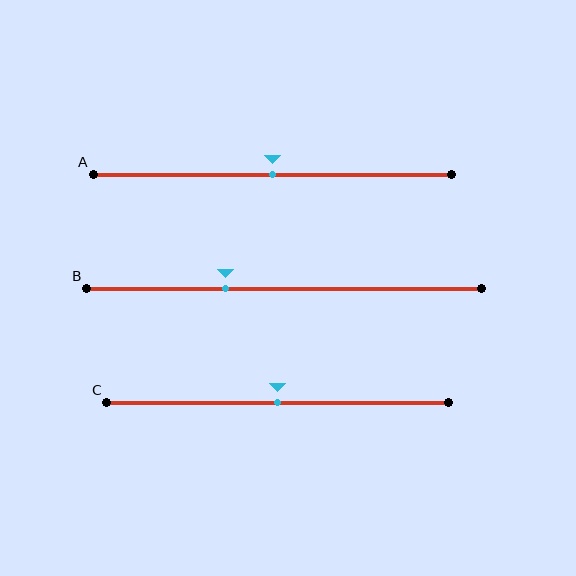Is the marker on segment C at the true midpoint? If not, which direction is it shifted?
Yes, the marker on segment C is at the true midpoint.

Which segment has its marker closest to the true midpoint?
Segment A has its marker closest to the true midpoint.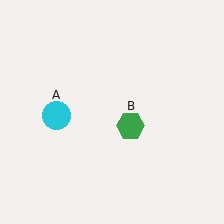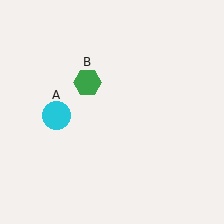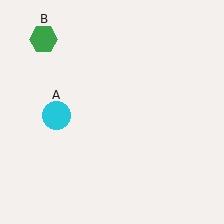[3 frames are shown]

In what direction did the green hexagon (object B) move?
The green hexagon (object B) moved up and to the left.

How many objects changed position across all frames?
1 object changed position: green hexagon (object B).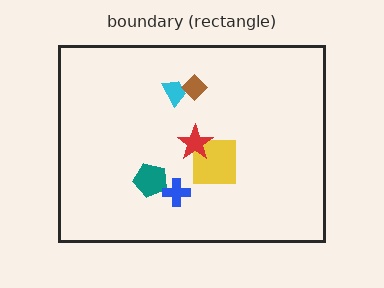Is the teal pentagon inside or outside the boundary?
Inside.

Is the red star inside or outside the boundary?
Inside.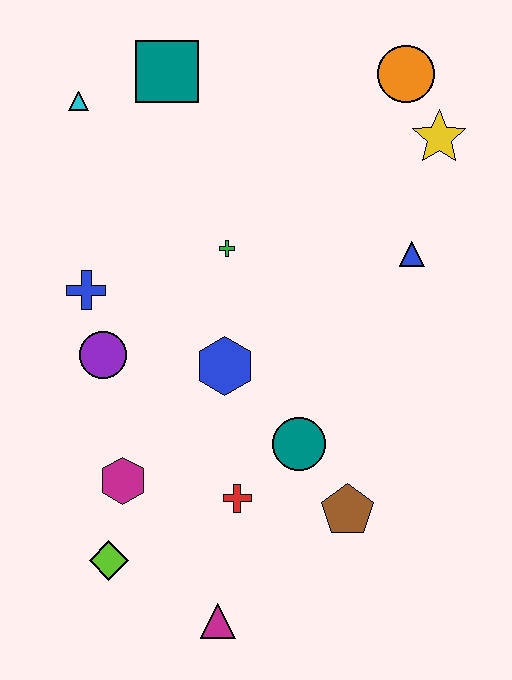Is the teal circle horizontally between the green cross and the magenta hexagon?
No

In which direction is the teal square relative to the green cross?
The teal square is above the green cross.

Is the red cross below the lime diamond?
No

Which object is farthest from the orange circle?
The magenta triangle is farthest from the orange circle.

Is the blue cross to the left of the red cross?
Yes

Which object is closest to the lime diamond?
The magenta hexagon is closest to the lime diamond.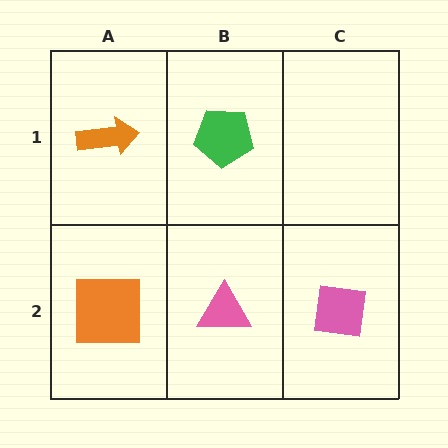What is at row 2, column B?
A pink triangle.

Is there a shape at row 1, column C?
No, that cell is empty.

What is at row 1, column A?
An orange arrow.